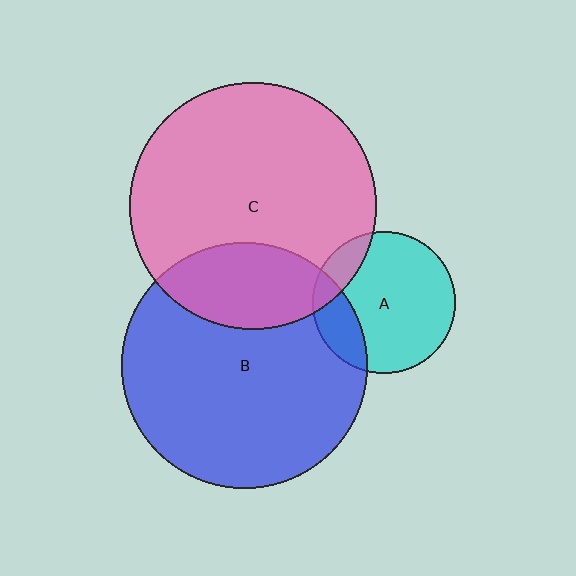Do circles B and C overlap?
Yes.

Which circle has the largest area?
Circle C (pink).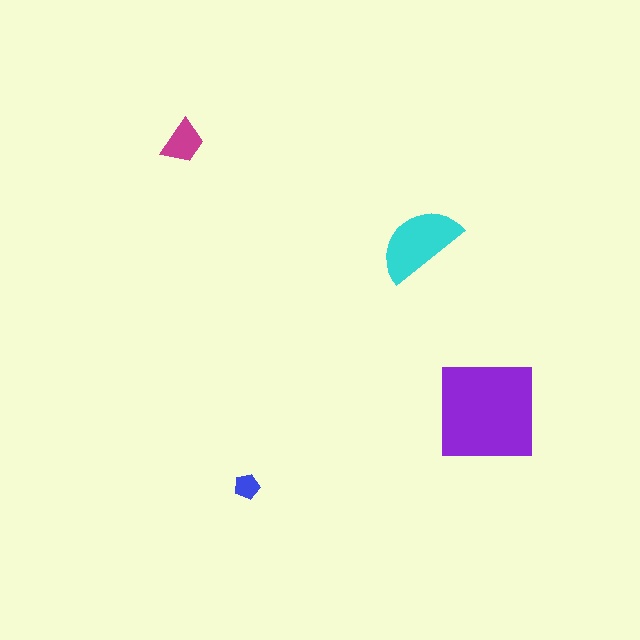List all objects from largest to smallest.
The purple square, the cyan semicircle, the magenta trapezoid, the blue pentagon.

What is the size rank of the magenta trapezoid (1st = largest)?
3rd.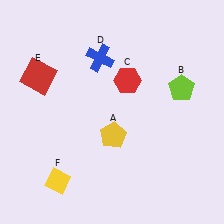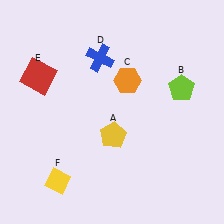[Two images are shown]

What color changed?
The hexagon (C) changed from red in Image 1 to orange in Image 2.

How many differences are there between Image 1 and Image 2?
There is 1 difference between the two images.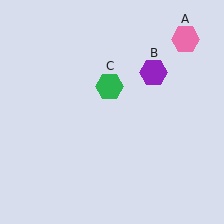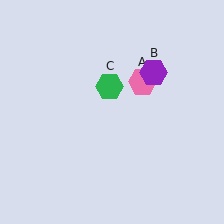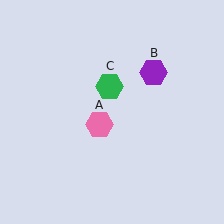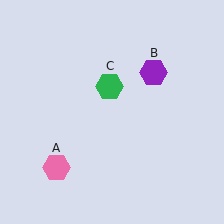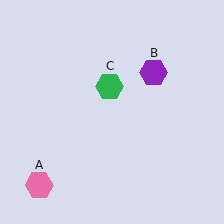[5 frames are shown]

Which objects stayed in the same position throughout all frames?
Purple hexagon (object B) and green hexagon (object C) remained stationary.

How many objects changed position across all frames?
1 object changed position: pink hexagon (object A).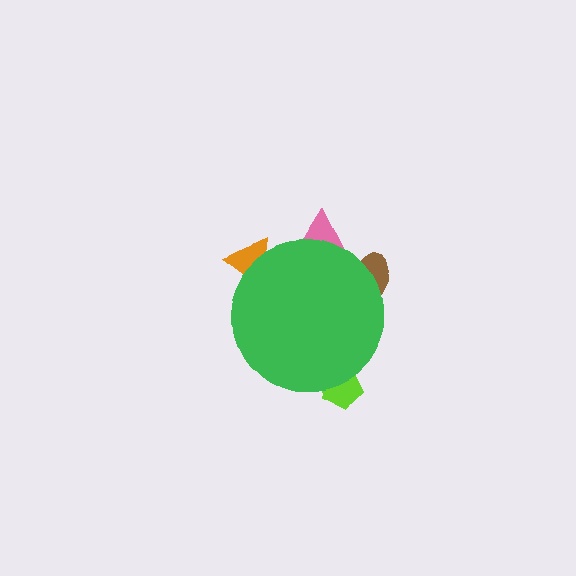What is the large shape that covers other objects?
A green circle.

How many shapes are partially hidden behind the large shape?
4 shapes are partially hidden.